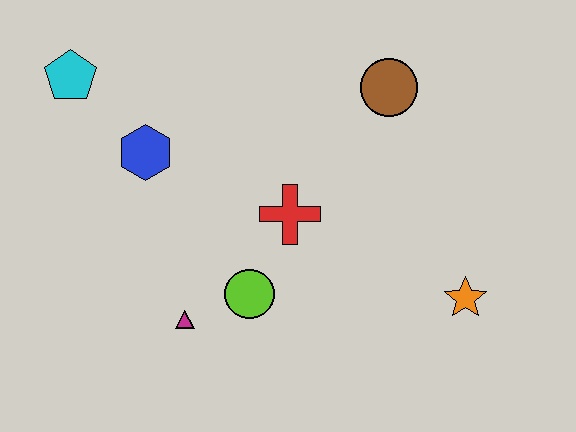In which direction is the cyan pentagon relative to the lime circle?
The cyan pentagon is above the lime circle.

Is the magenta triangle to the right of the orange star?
No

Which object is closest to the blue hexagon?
The cyan pentagon is closest to the blue hexagon.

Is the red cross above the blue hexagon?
No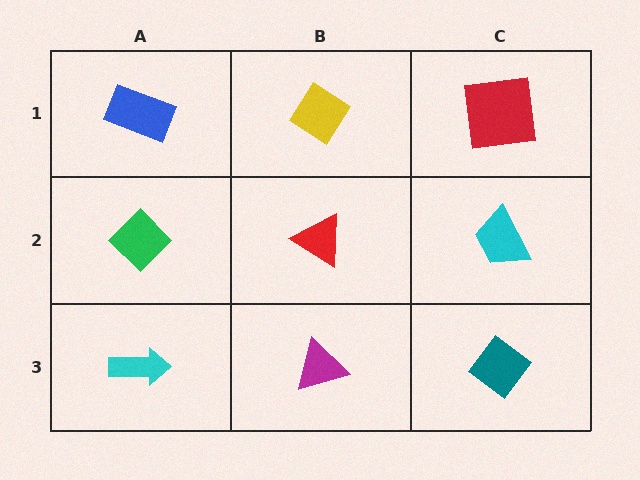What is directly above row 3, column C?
A cyan trapezoid.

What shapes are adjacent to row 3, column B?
A red triangle (row 2, column B), a cyan arrow (row 3, column A), a teal diamond (row 3, column C).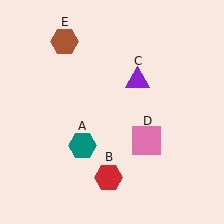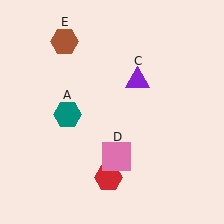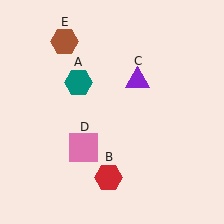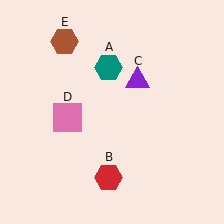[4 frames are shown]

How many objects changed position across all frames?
2 objects changed position: teal hexagon (object A), pink square (object D).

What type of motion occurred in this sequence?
The teal hexagon (object A), pink square (object D) rotated clockwise around the center of the scene.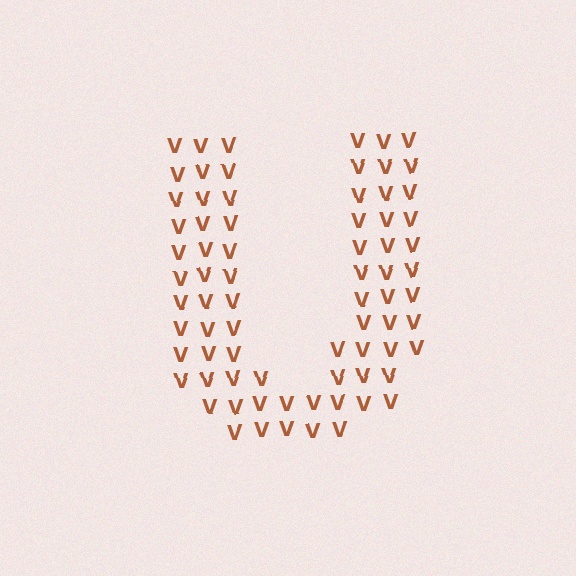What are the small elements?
The small elements are letter V's.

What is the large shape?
The large shape is the letter U.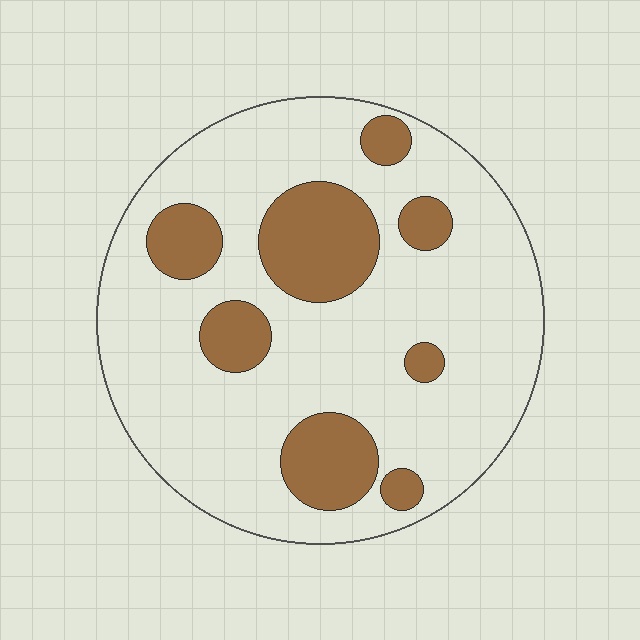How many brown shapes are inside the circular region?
8.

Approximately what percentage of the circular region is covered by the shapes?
Approximately 20%.